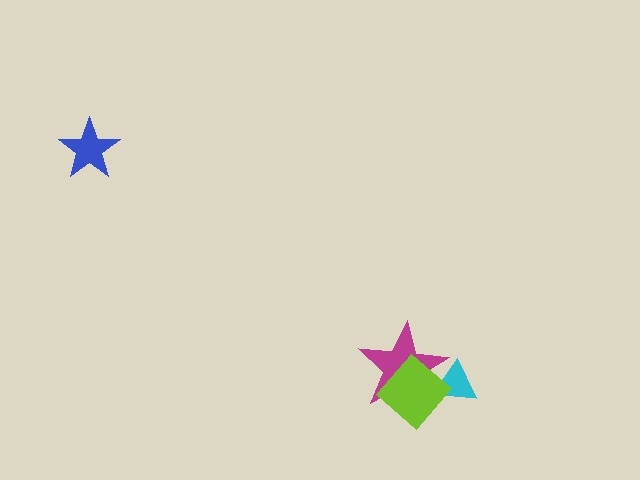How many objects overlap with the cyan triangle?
2 objects overlap with the cyan triangle.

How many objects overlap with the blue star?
0 objects overlap with the blue star.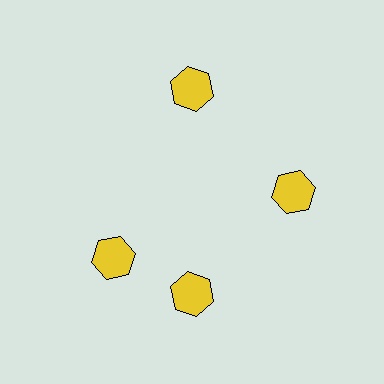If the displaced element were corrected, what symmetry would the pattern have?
It would have 4-fold rotational symmetry — the pattern would map onto itself every 90 degrees.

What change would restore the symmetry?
The symmetry would be restored by rotating it back into even spacing with its neighbors so that all 4 hexagons sit at equal angles and equal distance from the center.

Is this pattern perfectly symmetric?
No. The 4 yellow hexagons are arranged in a ring, but one element near the 9 o'clock position is rotated out of alignment along the ring, breaking the 4-fold rotational symmetry.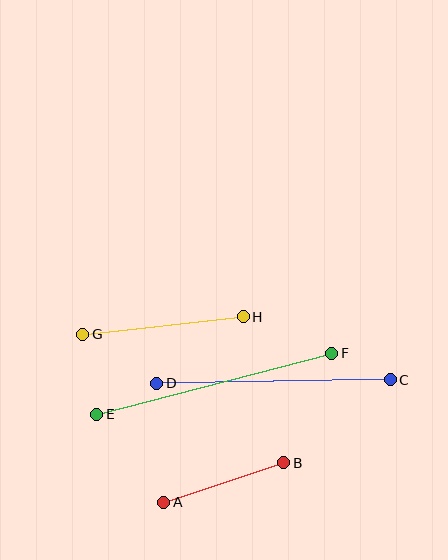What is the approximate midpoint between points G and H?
The midpoint is at approximately (163, 326) pixels.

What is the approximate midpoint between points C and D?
The midpoint is at approximately (273, 382) pixels.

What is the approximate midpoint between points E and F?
The midpoint is at approximately (214, 384) pixels.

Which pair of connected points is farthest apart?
Points E and F are farthest apart.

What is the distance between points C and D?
The distance is approximately 233 pixels.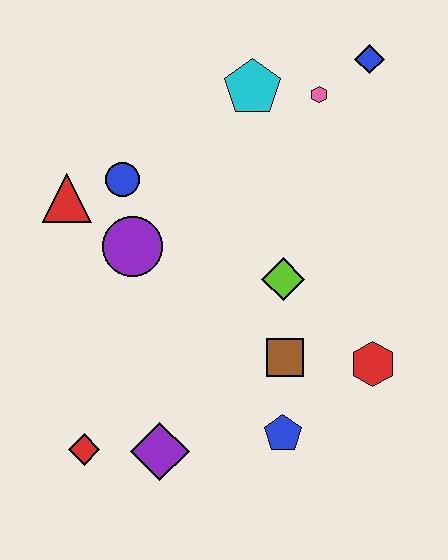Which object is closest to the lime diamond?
The brown square is closest to the lime diamond.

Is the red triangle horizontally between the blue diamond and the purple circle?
No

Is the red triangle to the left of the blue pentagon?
Yes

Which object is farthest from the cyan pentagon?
The red diamond is farthest from the cyan pentagon.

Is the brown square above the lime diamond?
No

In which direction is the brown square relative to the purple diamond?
The brown square is to the right of the purple diamond.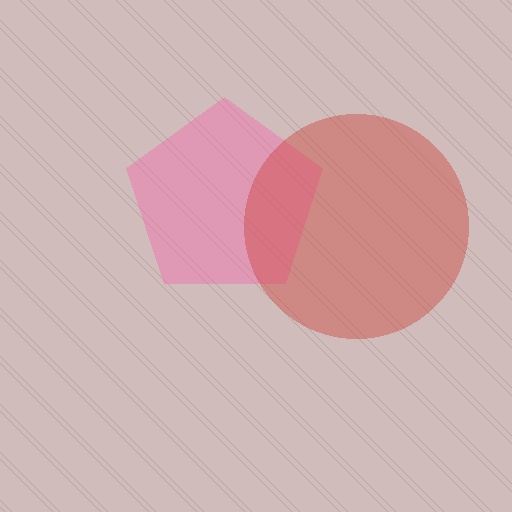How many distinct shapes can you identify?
There are 2 distinct shapes: a pink pentagon, a red circle.